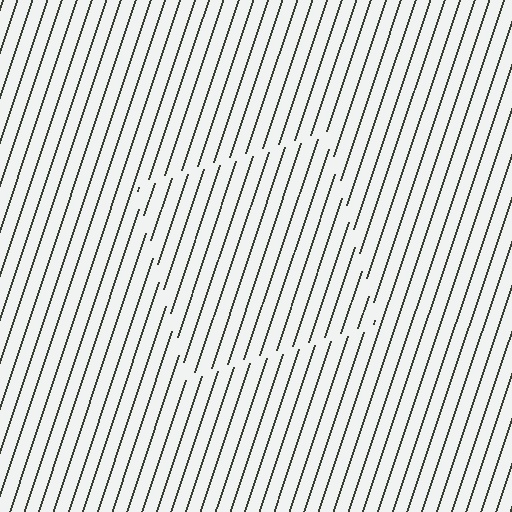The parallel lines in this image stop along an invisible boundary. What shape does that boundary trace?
An illusory square. The interior of the shape contains the same grating, shifted by half a period — the contour is defined by the phase discontinuity where line-ends from the inner and outer gratings abut.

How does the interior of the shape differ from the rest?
The interior of the shape contains the same grating, shifted by half a period — the contour is defined by the phase discontinuity where line-ends from the inner and outer gratings abut.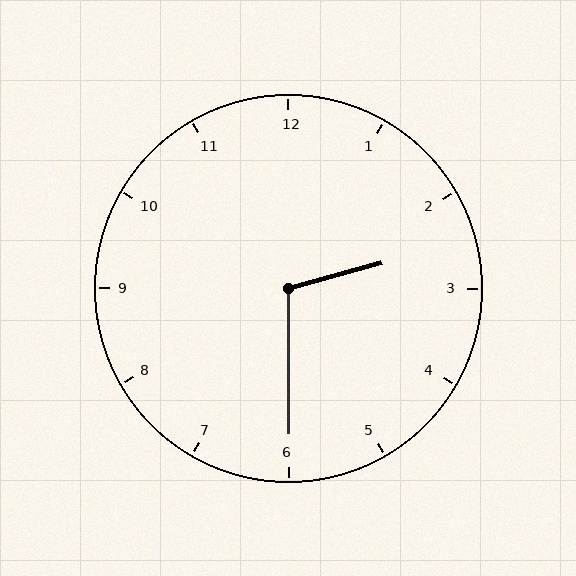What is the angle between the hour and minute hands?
Approximately 105 degrees.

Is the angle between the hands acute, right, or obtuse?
It is obtuse.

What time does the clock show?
2:30.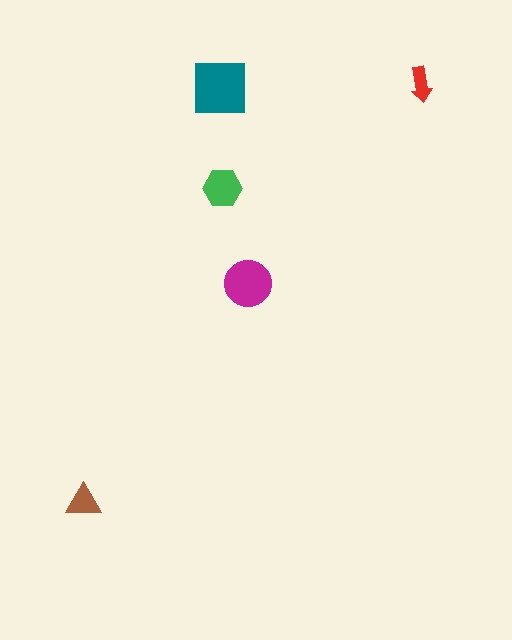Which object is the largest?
The teal square.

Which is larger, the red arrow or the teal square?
The teal square.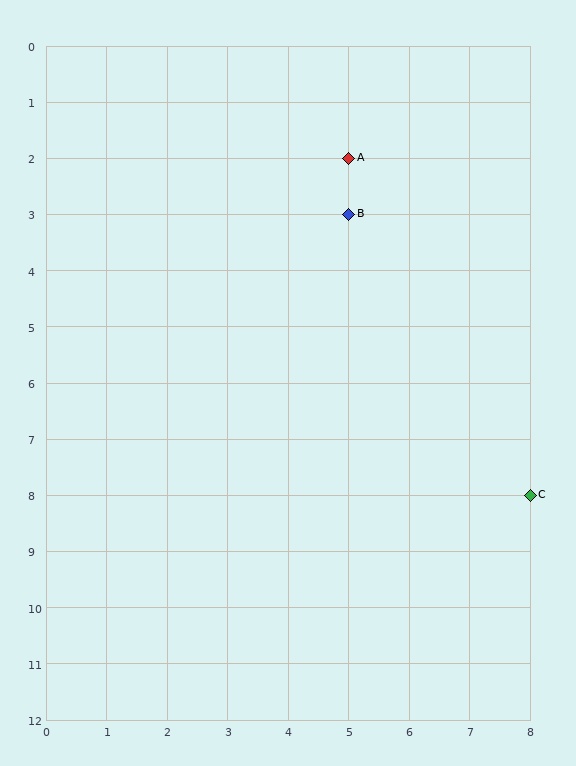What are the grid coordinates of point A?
Point A is at grid coordinates (5, 2).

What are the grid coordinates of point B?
Point B is at grid coordinates (5, 3).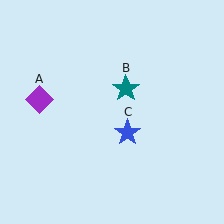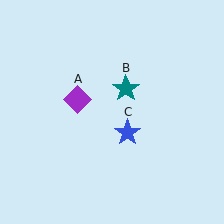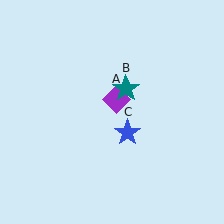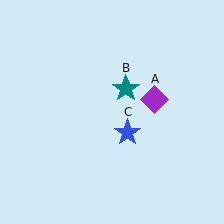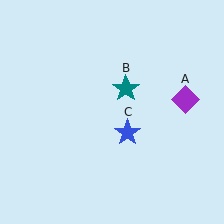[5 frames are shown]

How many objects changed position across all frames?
1 object changed position: purple diamond (object A).